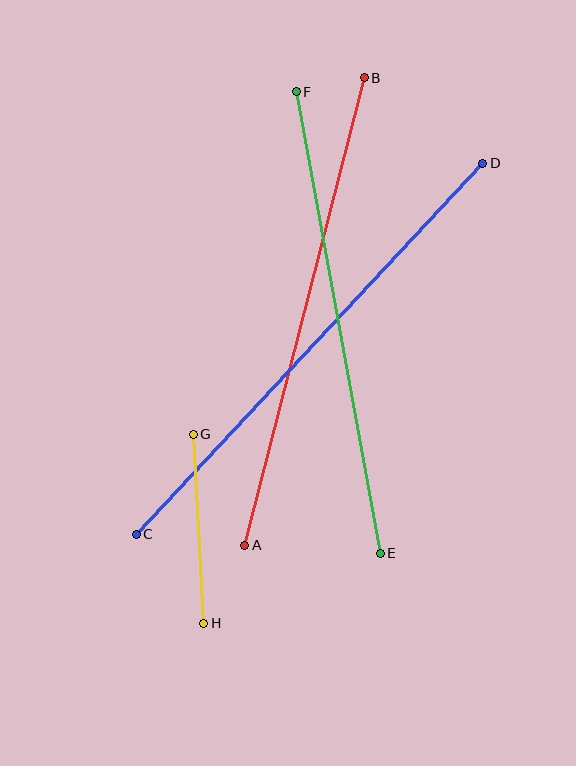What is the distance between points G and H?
The distance is approximately 190 pixels.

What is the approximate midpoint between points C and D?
The midpoint is at approximately (310, 349) pixels.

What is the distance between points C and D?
The distance is approximately 508 pixels.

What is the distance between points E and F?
The distance is approximately 469 pixels.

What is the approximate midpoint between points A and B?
The midpoint is at approximately (305, 311) pixels.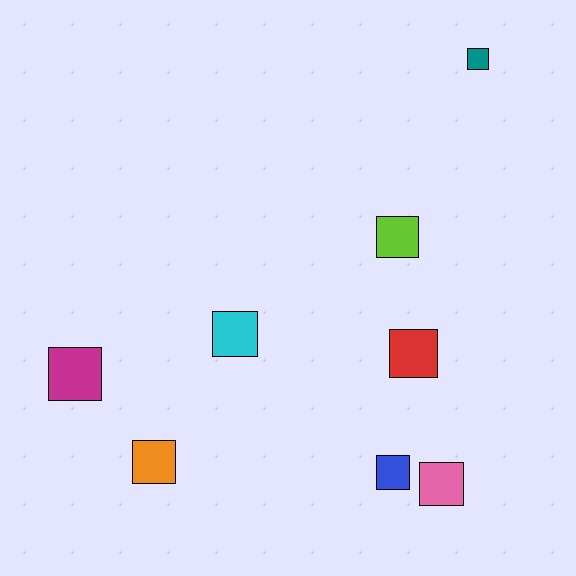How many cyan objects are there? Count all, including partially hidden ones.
There is 1 cyan object.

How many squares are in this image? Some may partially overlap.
There are 8 squares.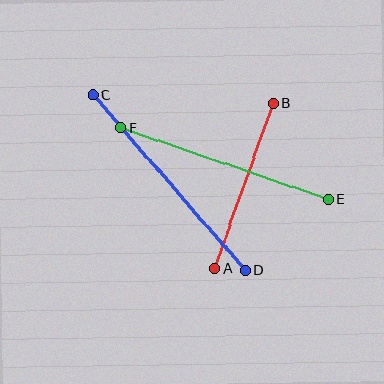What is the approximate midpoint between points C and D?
The midpoint is at approximately (169, 183) pixels.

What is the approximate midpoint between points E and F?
The midpoint is at approximately (225, 163) pixels.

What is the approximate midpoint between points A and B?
The midpoint is at approximately (244, 186) pixels.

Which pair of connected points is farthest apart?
Points C and D are farthest apart.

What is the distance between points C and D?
The distance is approximately 232 pixels.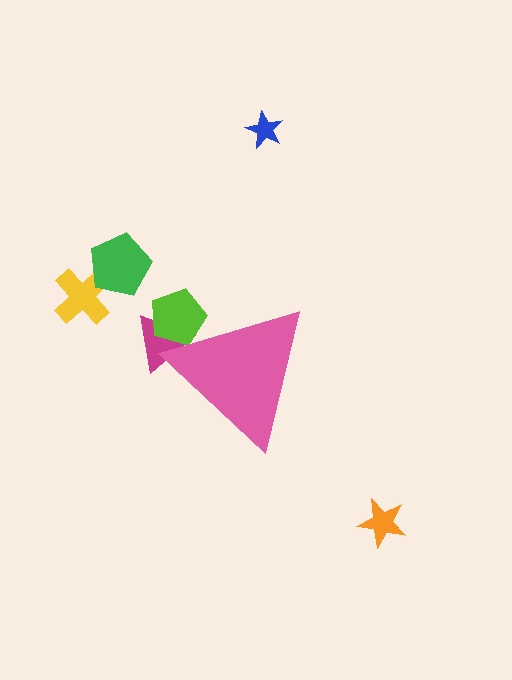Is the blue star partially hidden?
No, the blue star is fully visible.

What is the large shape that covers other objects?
A pink triangle.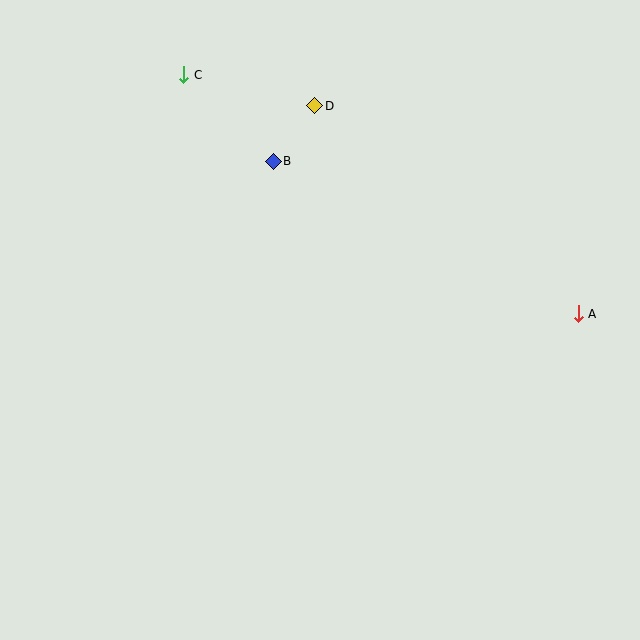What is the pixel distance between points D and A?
The distance between D and A is 336 pixels.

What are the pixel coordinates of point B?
Point B is at (273, 161).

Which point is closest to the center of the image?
Point B at (273, 161) is closest to the center.